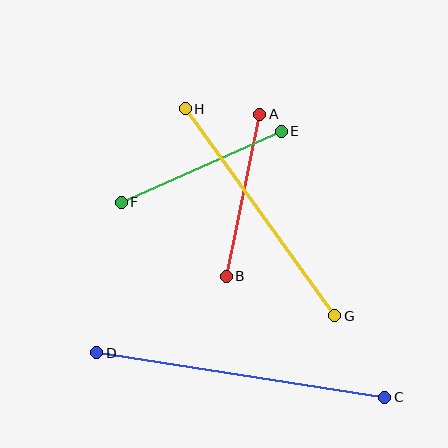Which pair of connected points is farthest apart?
Points C and D are farthest apart.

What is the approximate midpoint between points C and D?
The midpoint is at approximately (241, 375) pixels.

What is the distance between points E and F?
The distance is approximately 175 pixels.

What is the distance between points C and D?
The distance is approximately 291 pixels.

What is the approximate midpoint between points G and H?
The midpoint is at approximately (260, 212) pixels.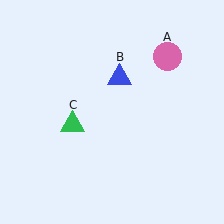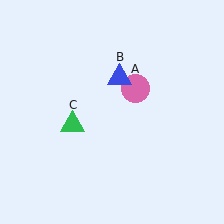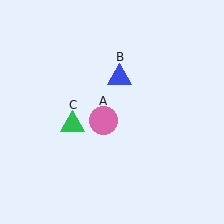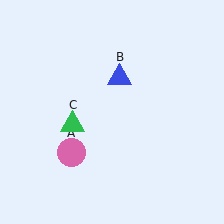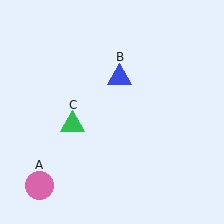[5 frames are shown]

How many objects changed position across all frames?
1 object changed position: pink circle (object A).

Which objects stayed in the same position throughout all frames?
Blue triangle (object B) and green triangle (object C) remained stationary.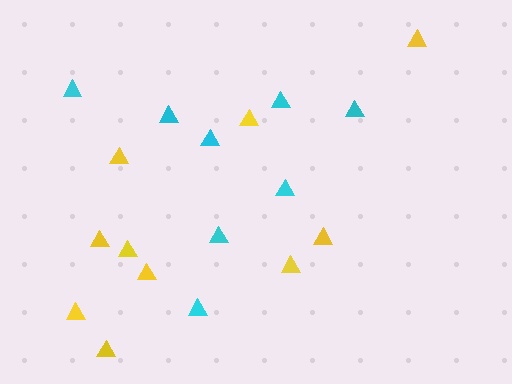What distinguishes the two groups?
There are 2 groups: one group of cyan triangles (8) and one group of yellow triangles (10).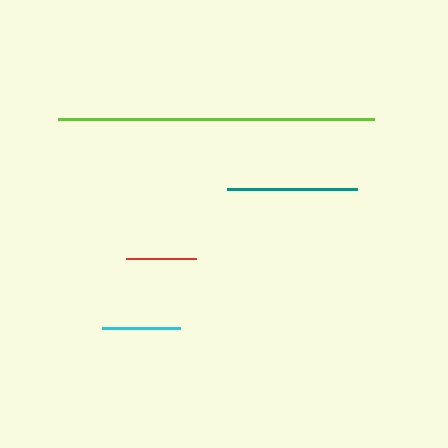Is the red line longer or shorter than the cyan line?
The cyan line is longer than the red line.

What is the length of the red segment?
The red segment is approximately 70 pixels long.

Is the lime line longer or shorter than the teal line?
The lime line is longer than the teal line.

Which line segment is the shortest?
The red line is the shortest at approximately 70 pixels.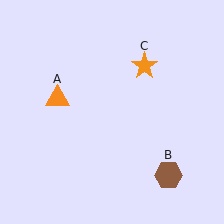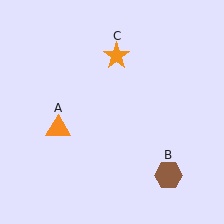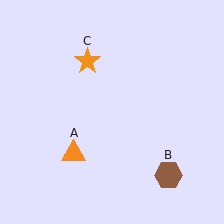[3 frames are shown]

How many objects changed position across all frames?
2 objects changed position: orange triangle (object A), orange star (object C).